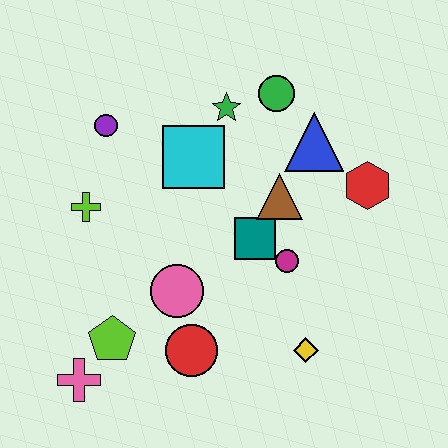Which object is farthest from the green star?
The pink cross is farthest from the green star.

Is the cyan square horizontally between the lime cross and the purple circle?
No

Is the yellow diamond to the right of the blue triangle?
No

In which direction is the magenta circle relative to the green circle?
The magenta circle is below the green circle.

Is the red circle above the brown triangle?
No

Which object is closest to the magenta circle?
The teal square is closest to the magenta circle.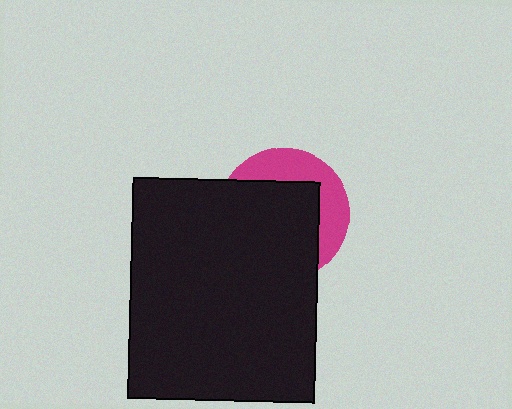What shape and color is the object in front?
The object in front is a black rectangle.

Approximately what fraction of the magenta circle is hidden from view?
Roughly 66% of the magenta circle is hidden behind the black rectangle.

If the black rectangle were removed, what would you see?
You would see the complete magenta circle.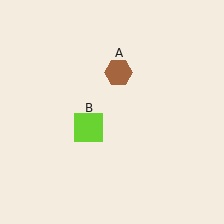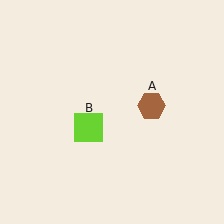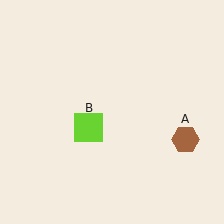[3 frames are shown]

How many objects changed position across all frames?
1 object changed position: brown hexagon (object A).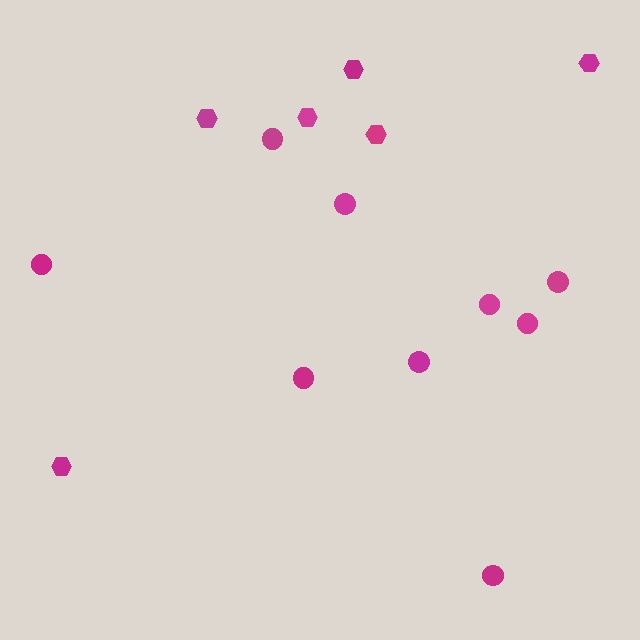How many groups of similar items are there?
There are 2 groups: one group of hexagons (6) and one group of circles (9).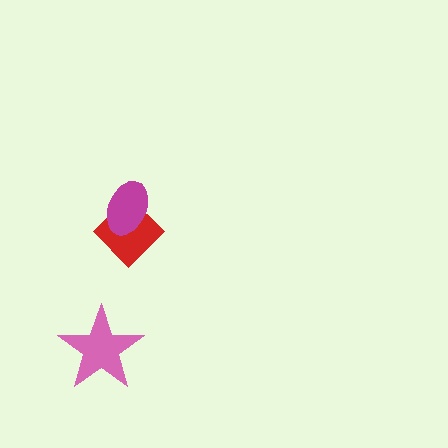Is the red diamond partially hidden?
Yes, it is partially covered by another shape.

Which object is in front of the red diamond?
The magenta ellipse is in front of the red diamond.